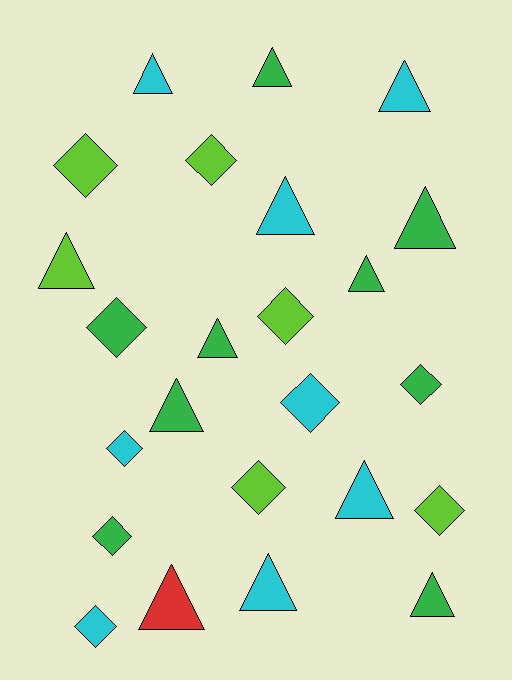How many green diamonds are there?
There are 3 green diamonds.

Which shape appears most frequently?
Triangle, with 13 objects.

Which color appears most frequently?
Green, with 9 objects.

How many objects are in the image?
There are 24 objects.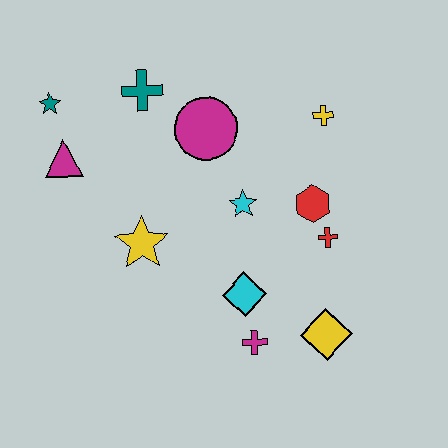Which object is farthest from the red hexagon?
The teal star is farthest from the red hexagon.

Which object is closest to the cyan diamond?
The magenta cross is closest to the cyan diamond.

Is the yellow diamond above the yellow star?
No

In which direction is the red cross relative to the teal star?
The red cross is to the right of the teal star.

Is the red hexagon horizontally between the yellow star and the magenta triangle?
No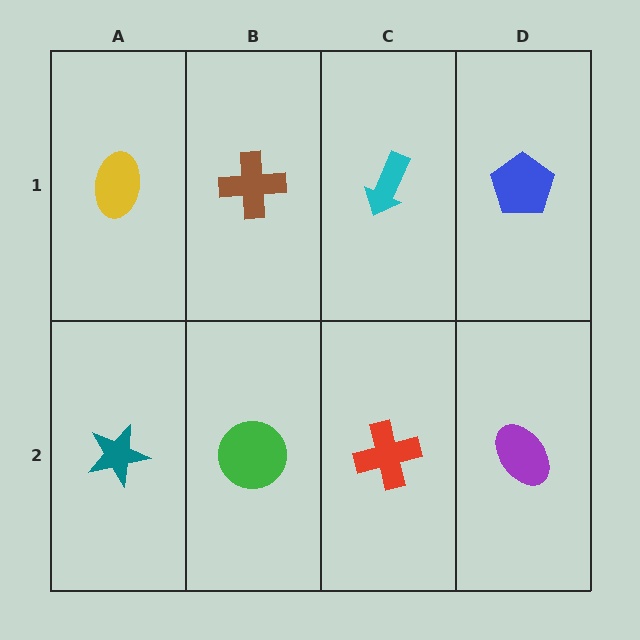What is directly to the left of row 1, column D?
A cyan arrow.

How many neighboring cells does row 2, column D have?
2.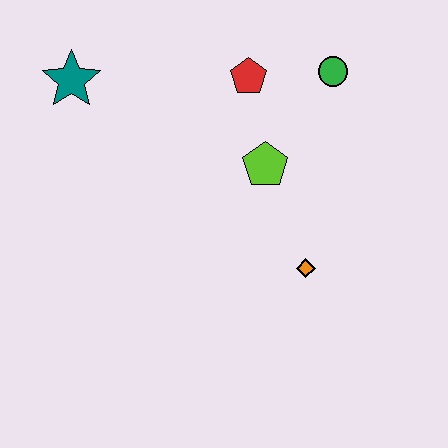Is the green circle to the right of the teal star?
Yes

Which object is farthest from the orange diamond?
The teal star is farthest from the orange diamond.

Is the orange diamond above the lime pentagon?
No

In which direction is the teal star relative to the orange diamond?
The teal star is to the left of the orange diamond.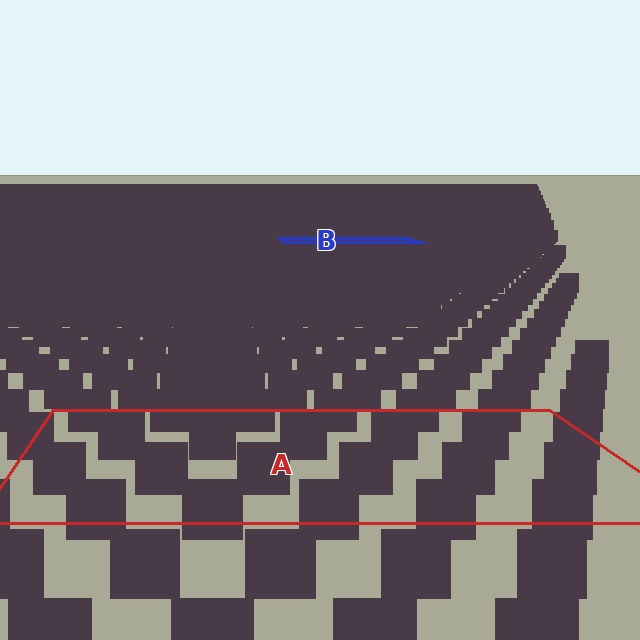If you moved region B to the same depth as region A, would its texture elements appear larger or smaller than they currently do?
They would appear larger. At a closer depth, the same texture elements are projected at a bigger on-screen size.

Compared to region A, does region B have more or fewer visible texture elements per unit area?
Region B has more texture elements per unit area — they are packed more densely because it is farther away.